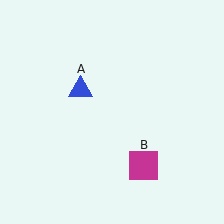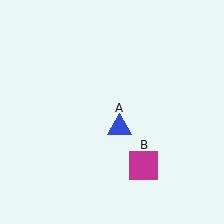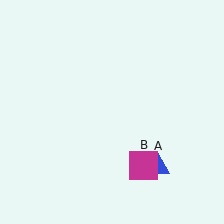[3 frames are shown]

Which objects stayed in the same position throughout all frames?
Magenta square (object B) remained stationary.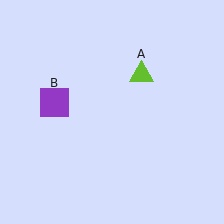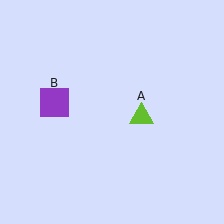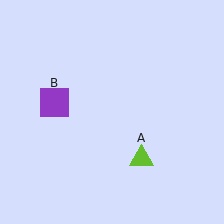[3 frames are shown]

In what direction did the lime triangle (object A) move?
The lime triangle (object A) moved down.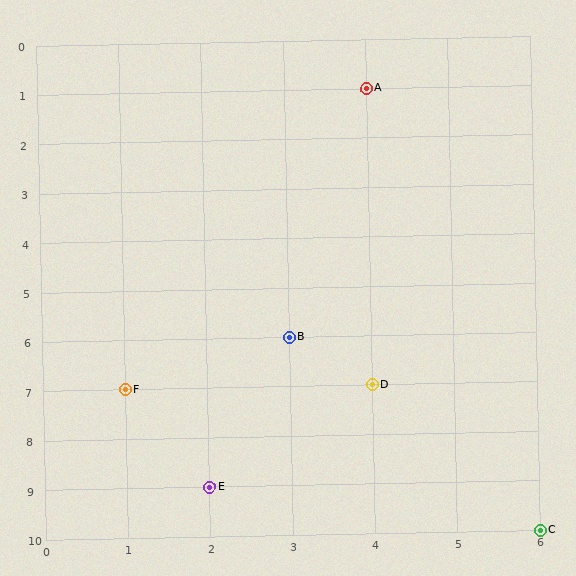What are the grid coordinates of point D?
Point D is at grid coordinates (4, 7).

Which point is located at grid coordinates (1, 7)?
Point F is at (1, 7).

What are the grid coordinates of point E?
Point E is at grid coordinates (2, 9).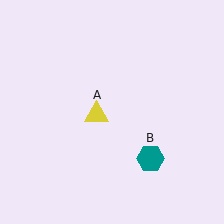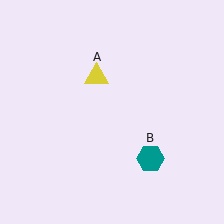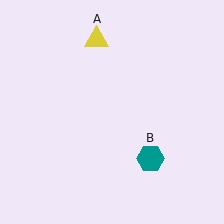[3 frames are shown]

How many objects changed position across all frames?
1 object changed position: yellow triangle (object A).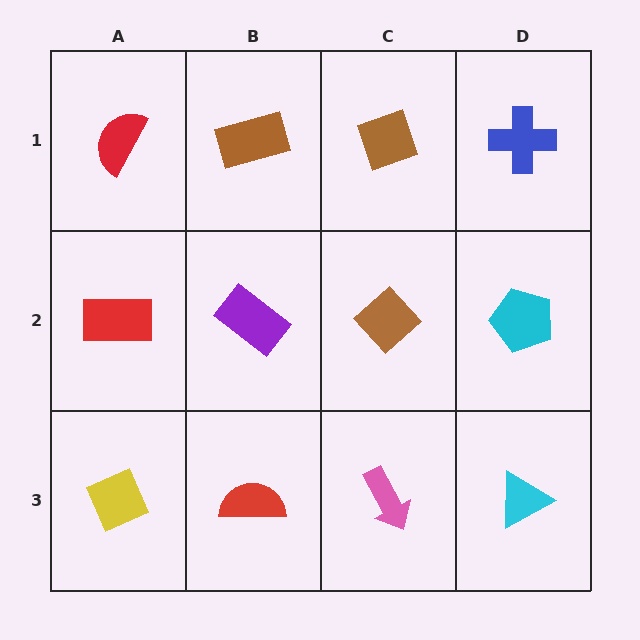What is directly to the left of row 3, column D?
A pink arrow.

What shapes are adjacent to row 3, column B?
A purple rectangle (row 2, column B), a yellow diamond (row 3, column A), a pink arrow (row 3, column C).